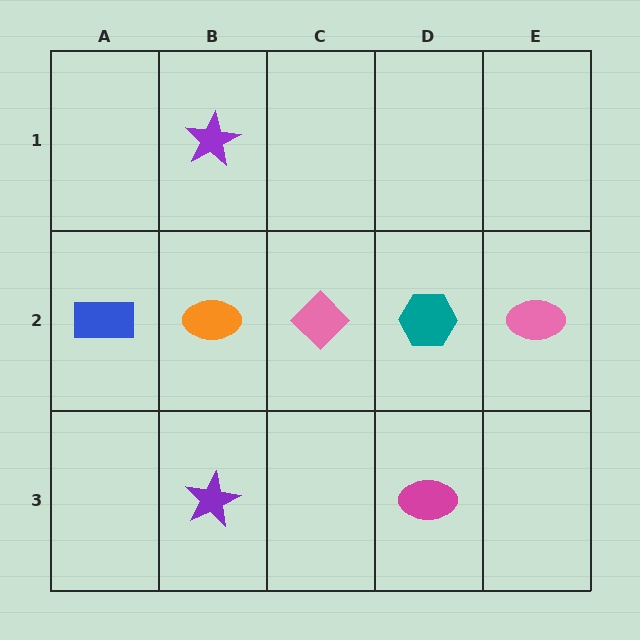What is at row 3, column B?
A purple star.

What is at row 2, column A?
A blue rectangle.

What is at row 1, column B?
A purple star.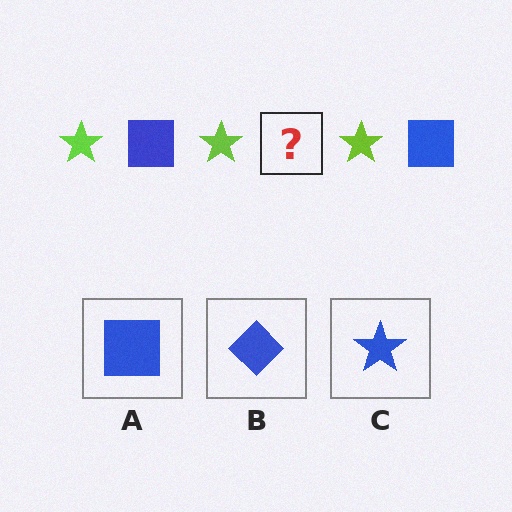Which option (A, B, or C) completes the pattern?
A.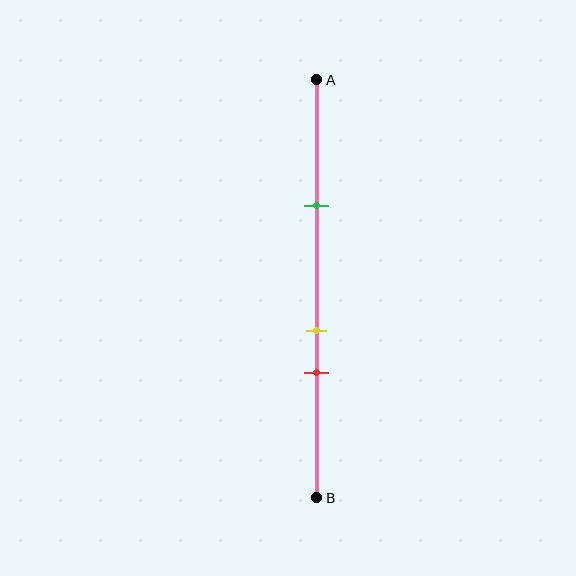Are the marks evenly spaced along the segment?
No, the marks are not evenly spaced.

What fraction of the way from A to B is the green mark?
The green mark is approximately 30% (0.3) of the way from A to B.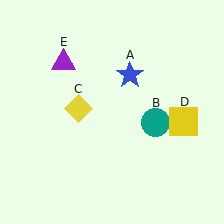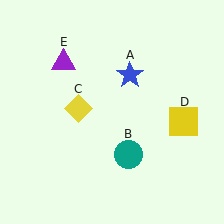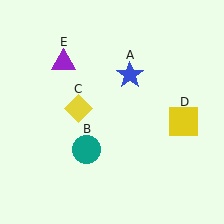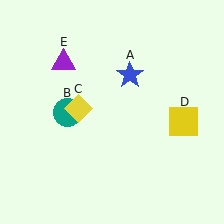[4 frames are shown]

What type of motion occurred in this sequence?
The teal circle (object B) rotated clockwise around the center of the scene.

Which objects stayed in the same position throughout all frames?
Blue star (object A) and yellow diamond (object C) and yellow square (object D) and purple triangle (object E) remained stationary.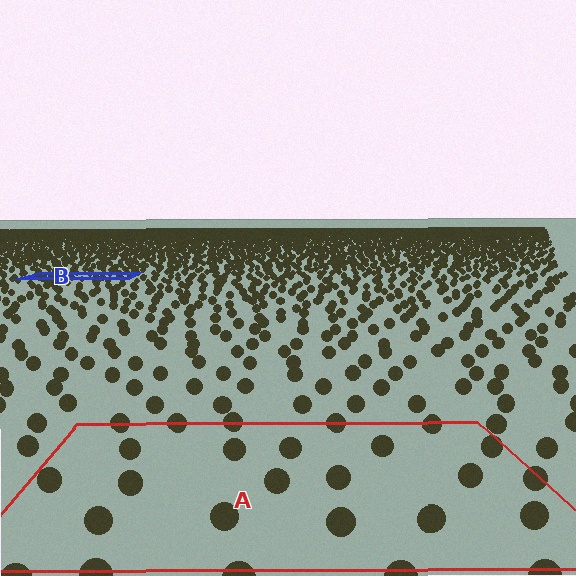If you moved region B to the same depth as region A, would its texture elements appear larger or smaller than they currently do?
They would appear larger. At a closer depth, the same texture elements are projected at a bigger on-screen size.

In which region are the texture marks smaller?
The texture marks are smaller in region B, because it is farther away.